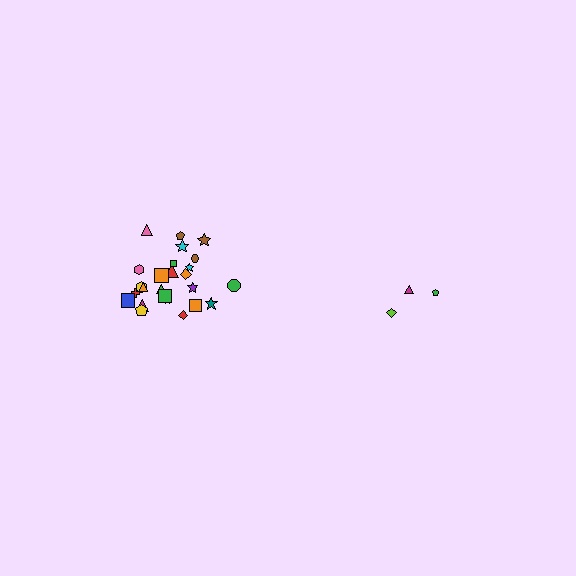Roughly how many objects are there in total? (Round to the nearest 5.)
Roughly 30 objects in total.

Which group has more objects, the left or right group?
The left group.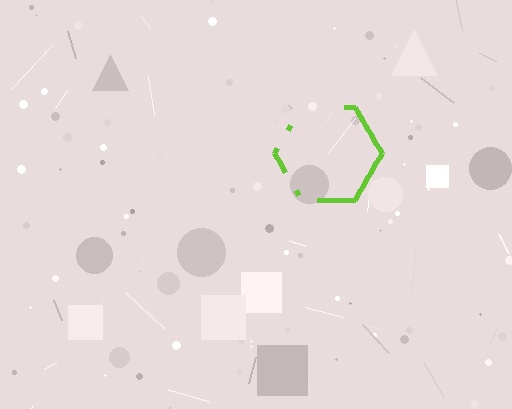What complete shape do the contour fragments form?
The contour fragments form a hexagon.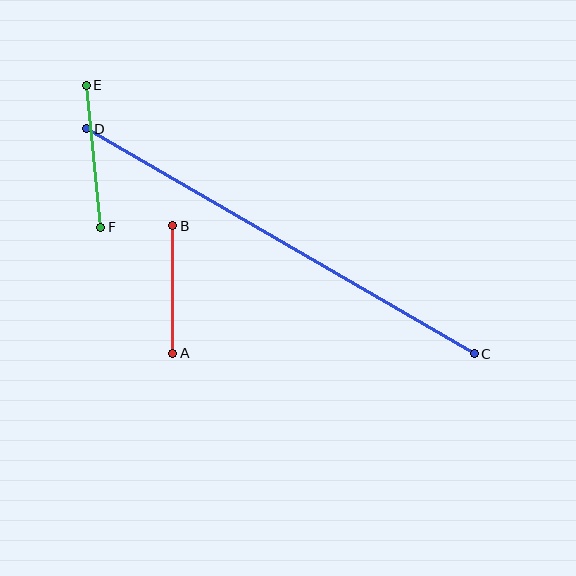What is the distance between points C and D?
The distance is approximately 448 pixels.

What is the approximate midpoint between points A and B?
The midpoint is at approximately (173, 289) pixels.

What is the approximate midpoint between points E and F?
The midpoint is at approximately (94, 156) pixels.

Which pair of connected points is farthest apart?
Points C and D are farthest apart.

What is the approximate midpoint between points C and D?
The midpoint is at approximately (280, 241) pixels.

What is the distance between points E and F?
The distance is approximately 143 pixels.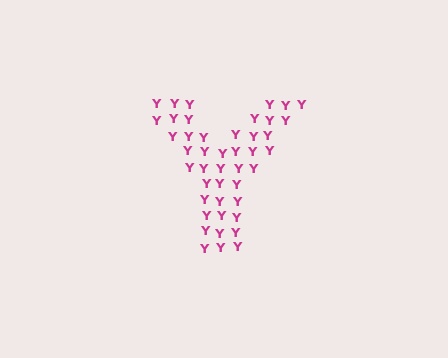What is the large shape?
The large shape is the letter Y.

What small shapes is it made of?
It is made of small letter Y's.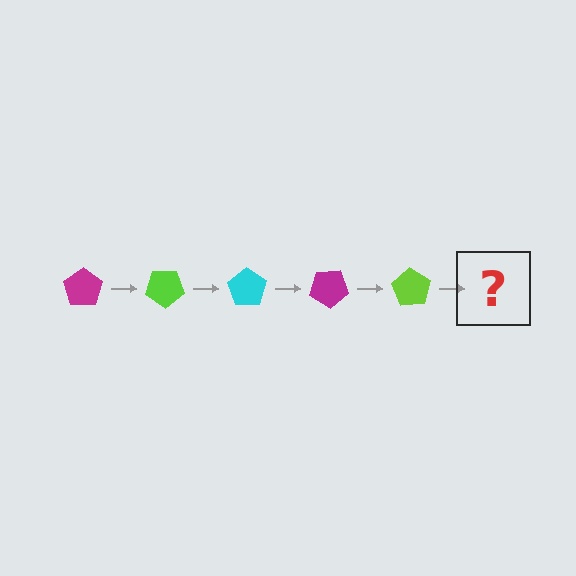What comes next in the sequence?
The next element should be a cyan pentagon, rotated 175 degrees from the start.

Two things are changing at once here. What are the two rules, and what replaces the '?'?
The two rules are that it rotates 35 degrees each step and the color cycles through magenta, lime, and cyan. The '?' should be a cyan pentagon, rotated 175 degrees from the start.